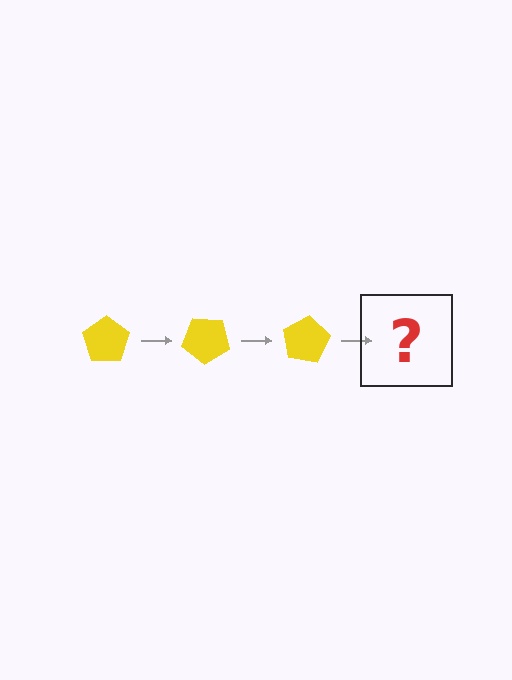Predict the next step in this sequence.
The next step is a yellow pentagon rotated 120 degrees.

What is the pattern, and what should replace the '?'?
The pattern is that the pentagon rotates 40 degrees each step. The '?' should be a yellow pentagon rotated 120 degrees.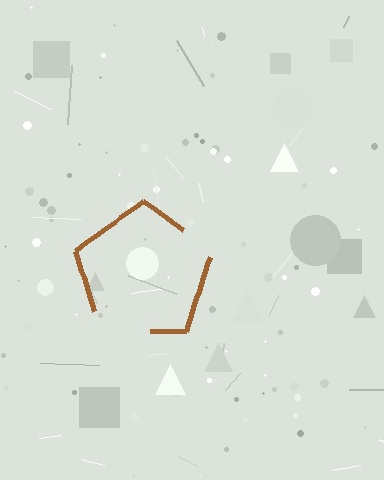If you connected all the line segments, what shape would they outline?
They would outline a pentagon.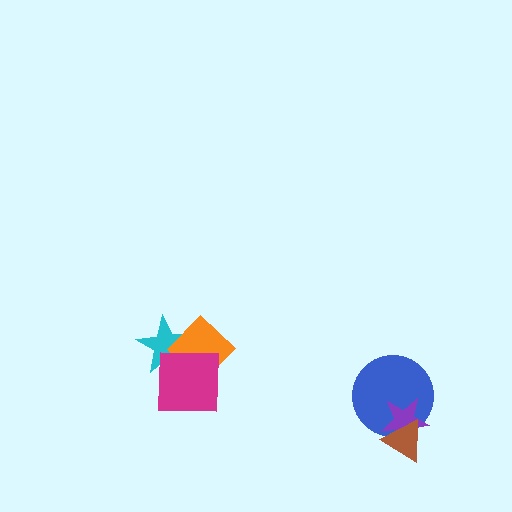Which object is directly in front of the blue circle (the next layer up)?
The purple star is directly in front of the blue circle.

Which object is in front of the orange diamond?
The magenta square is in front of the orange diamond.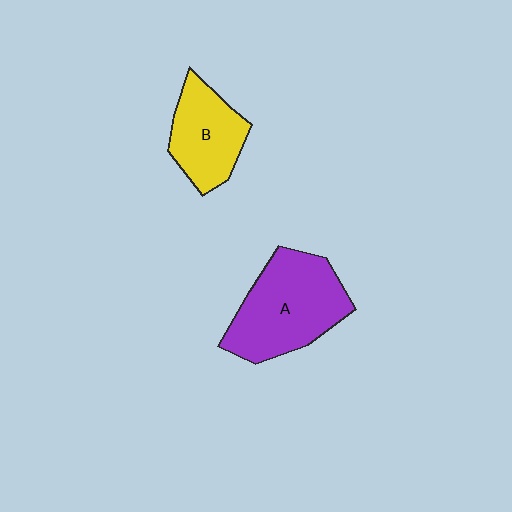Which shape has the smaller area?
Shape B (yellow).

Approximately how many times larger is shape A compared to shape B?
Approximately 1.5 times.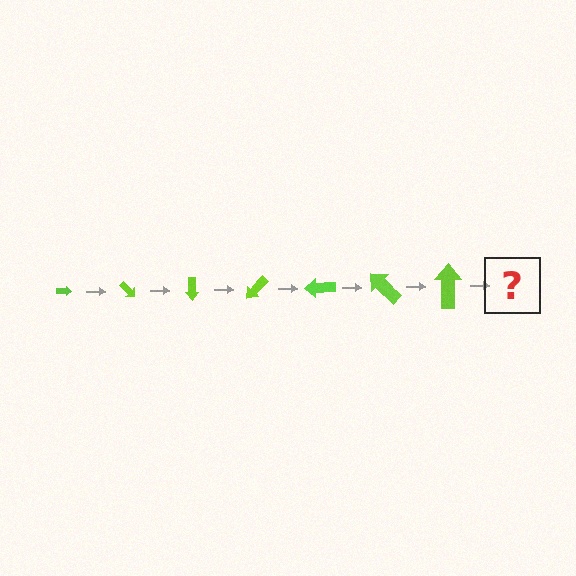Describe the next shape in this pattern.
It should be an arrow, larger than the previous one and rotated 315 degrees from the start.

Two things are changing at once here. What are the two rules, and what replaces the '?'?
The two rules are that the arrow grows larger each step and it rotates 45 degrees each step. The '?' should be an arrow, larger than the previous one and rotated 315 degrees from the start.